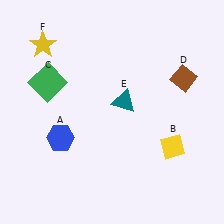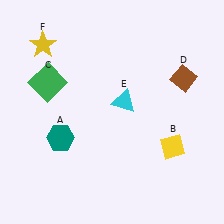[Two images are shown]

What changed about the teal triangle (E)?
In Image 1, E is teal. In Image 2, it changed to cyan.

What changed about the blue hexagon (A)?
In Image 1, A is blue. In Image 2, it changed to teal.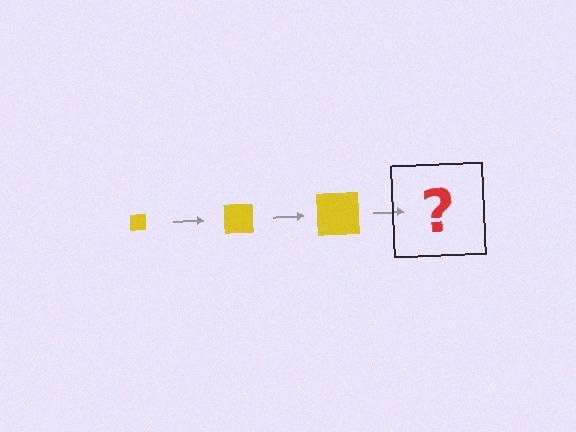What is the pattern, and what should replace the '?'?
The pattern is that the square gets progressively larger each step. The '?' should be a yellow square, larger than the previous one.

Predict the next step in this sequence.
The next step is a yellow square, larger than the previous one.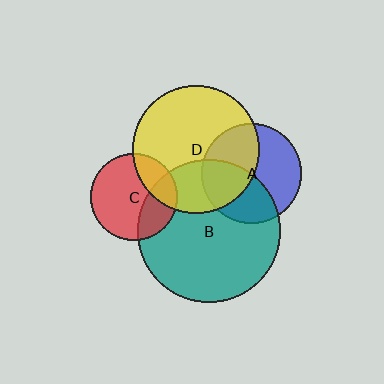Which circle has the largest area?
Circle B (teal).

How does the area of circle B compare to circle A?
Approximately 2.1 times.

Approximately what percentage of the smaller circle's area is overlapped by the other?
Approximately 30%.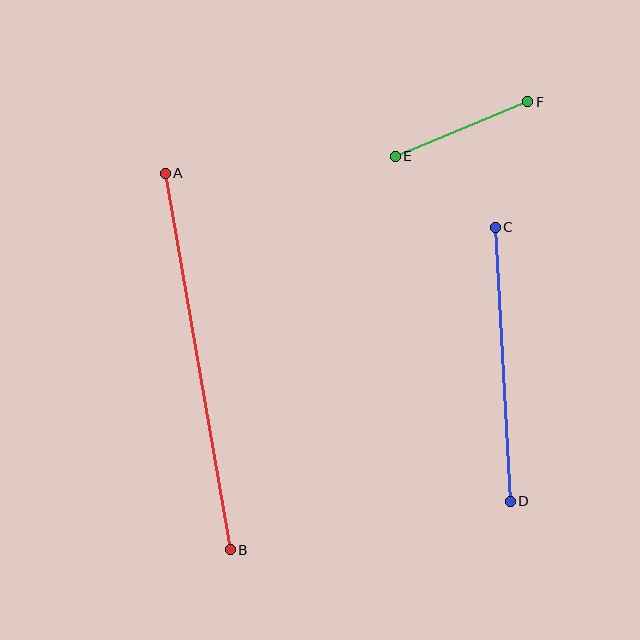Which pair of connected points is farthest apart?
Points A and B are farthest apart.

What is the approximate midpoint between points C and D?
The midpoint is at approximately (503, 364) pixels.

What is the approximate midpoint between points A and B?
The midpoint is at approximately (198, 362) pixels.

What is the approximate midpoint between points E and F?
The midpoint is at approximately (462, 129) pixels.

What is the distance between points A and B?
The distance is approximately 382 pixels.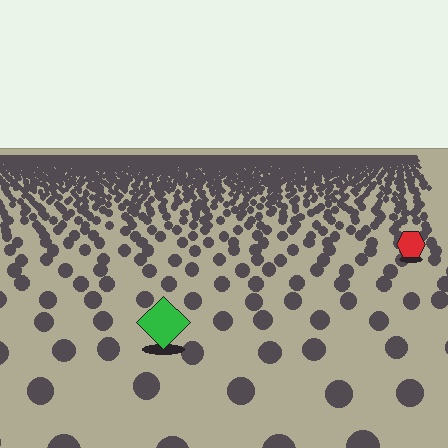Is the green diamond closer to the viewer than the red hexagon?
Yes. The green diamond is closer — you can tell from the texture gradient: the ground texture is coarser near it.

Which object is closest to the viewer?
The green diamond is closest. The texture marks near it are larger and more spread out.